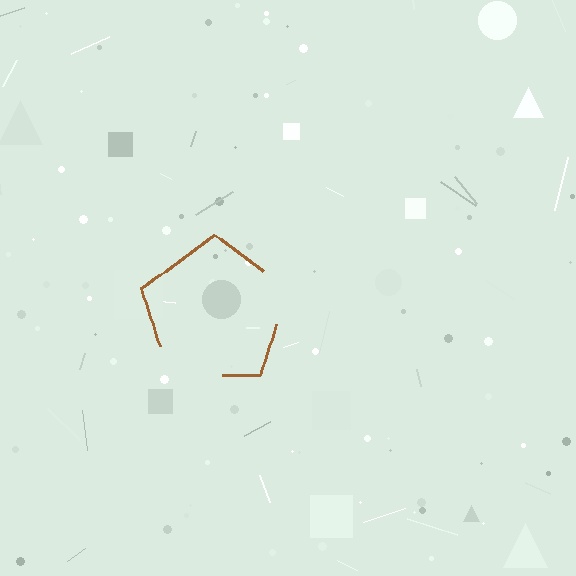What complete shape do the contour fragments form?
The contour fragments form a pentagon.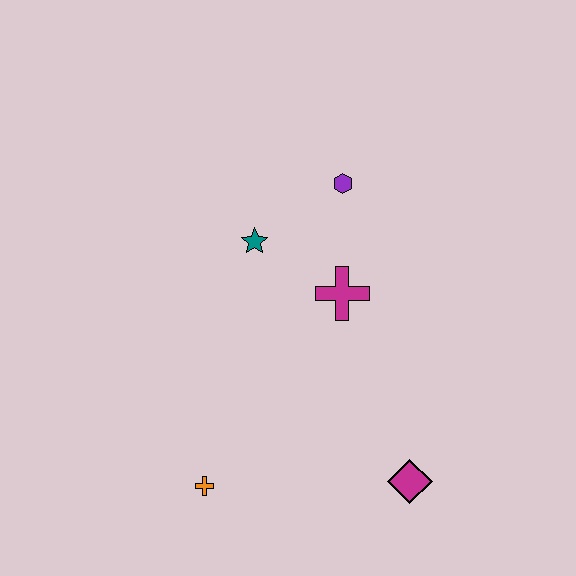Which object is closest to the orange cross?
The magenta diamond is closest to the orange cross.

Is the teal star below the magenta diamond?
No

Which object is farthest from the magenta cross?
The orange cross is farthest from the magenta cross.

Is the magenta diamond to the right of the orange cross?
Yes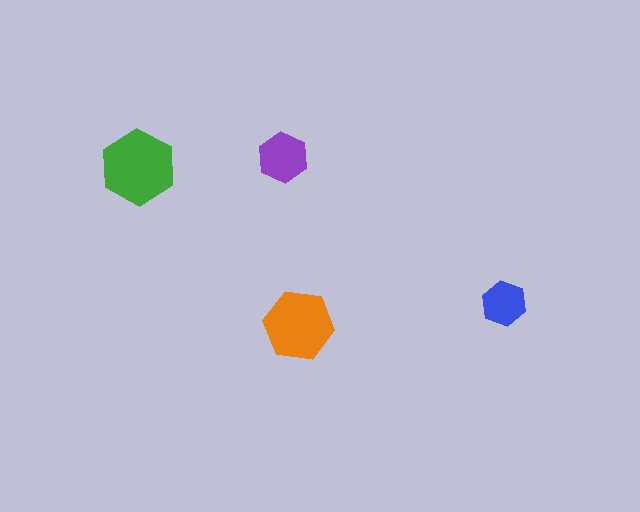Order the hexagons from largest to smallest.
the green one, the orange one, the purple one, the blue one.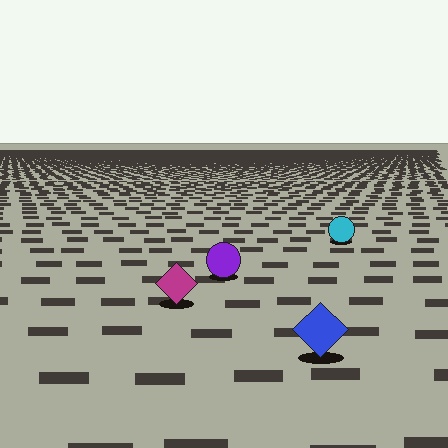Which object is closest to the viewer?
The blue diamond is closest. The texture marks near it are larger and more spread out.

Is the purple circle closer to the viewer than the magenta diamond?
No. The magenta diamond is closer — you can tell from the texture gradient: the ground texture is coarser near it.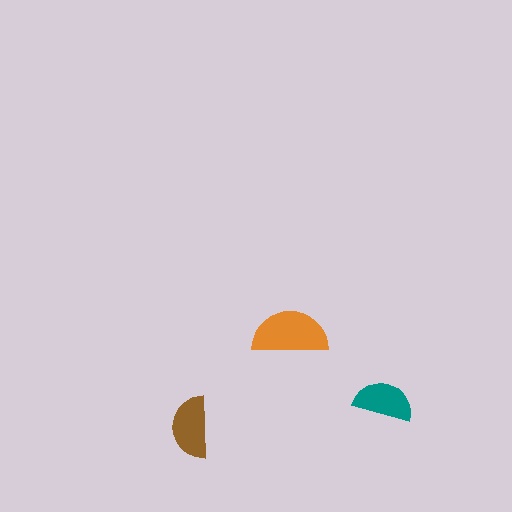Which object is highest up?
The orange semicircle is topmost.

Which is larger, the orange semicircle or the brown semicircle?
The orange one.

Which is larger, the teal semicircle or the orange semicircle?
The orange one.